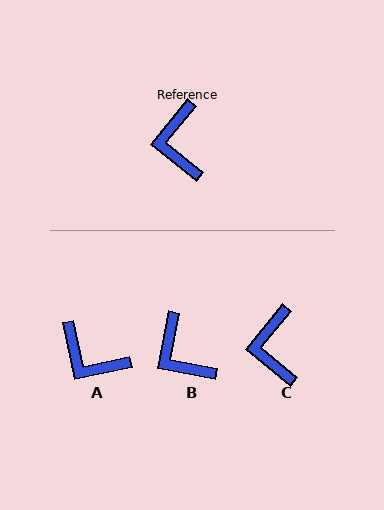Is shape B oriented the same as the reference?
No, it is off by about 28 degrees.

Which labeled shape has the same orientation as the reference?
C.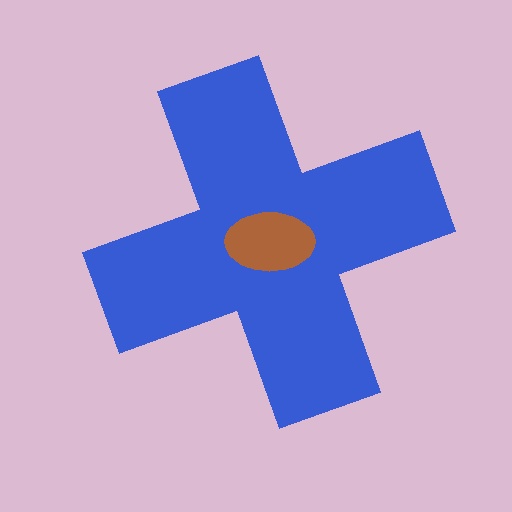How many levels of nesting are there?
2.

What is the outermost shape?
The blue cross.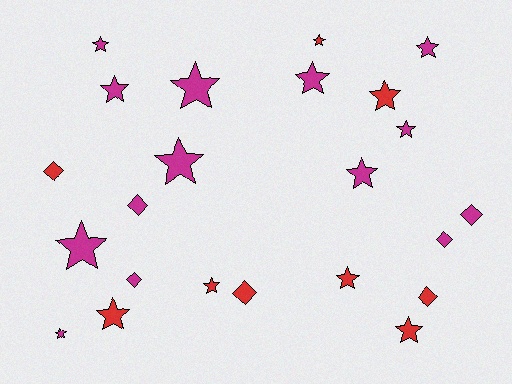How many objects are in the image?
There are 23 objects.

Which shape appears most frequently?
Star, with 16 objects.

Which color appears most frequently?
Magenta, with 14 objects.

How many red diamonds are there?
There are 3 red diamonds.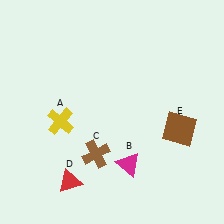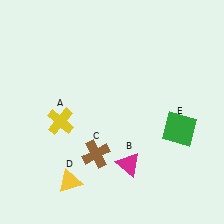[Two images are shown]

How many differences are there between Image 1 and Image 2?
There are 2 differences between the two images.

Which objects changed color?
D changed from red to yellow. E changed from brown to green.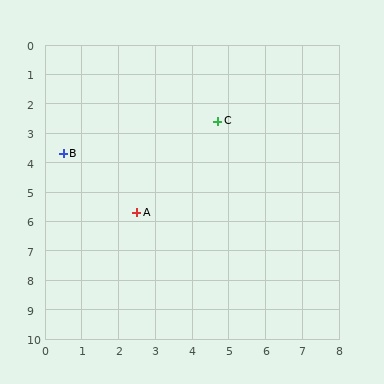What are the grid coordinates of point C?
Point C is at approximately (4.7, 2.6).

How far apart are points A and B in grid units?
Points A and B are about 2.8 grid units apart.